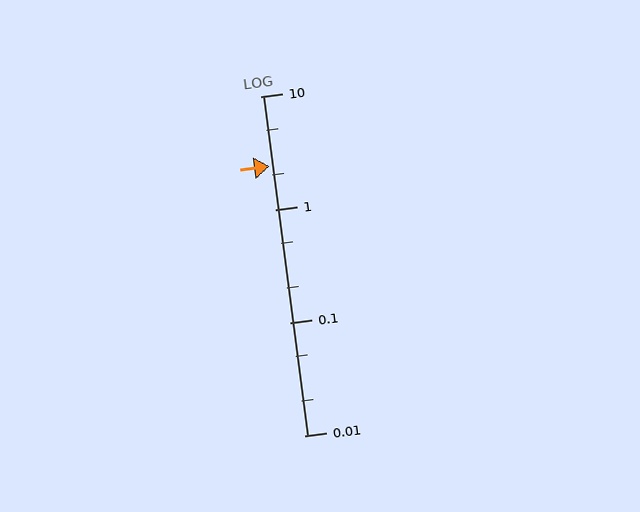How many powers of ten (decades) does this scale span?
The scale spans 3 decades, from 0.01 to 10.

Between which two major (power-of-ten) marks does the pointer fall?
The pointer is between 1 and 10.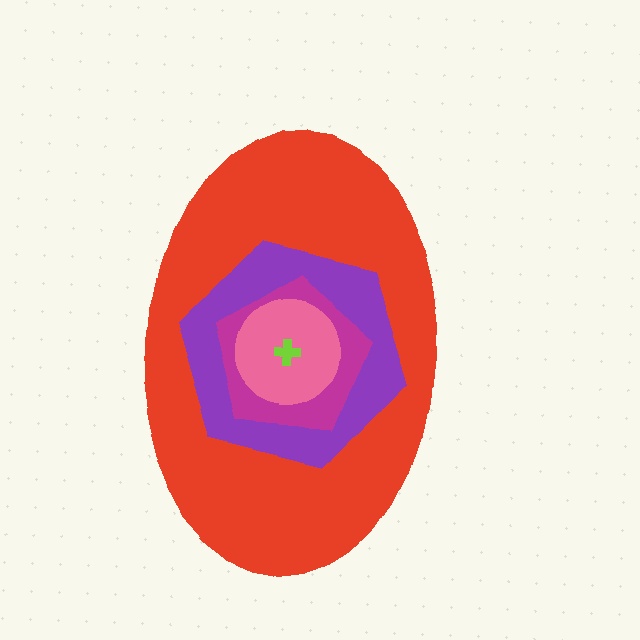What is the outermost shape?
The red ellipse.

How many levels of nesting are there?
5.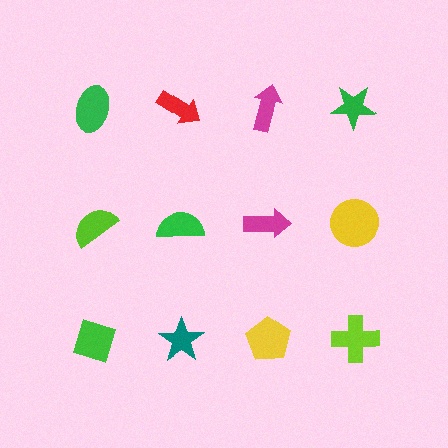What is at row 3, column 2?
A teal star.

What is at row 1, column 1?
A green ellipse.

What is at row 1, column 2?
A red arrow.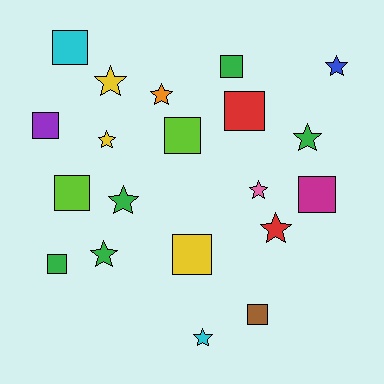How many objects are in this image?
There are 20 objects.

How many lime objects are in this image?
There are 2 lime objects.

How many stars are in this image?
There are 10 stars.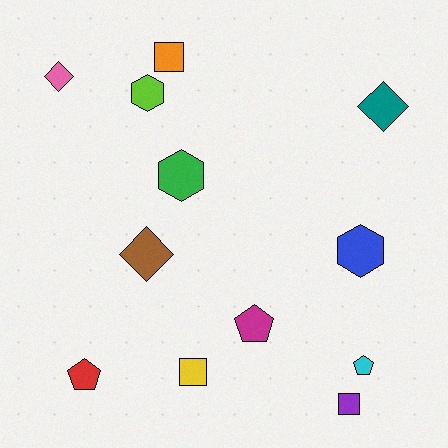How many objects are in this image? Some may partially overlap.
There are 12 objects.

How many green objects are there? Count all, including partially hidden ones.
There is 1 green object.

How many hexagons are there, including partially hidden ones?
There are 3 hexagons.